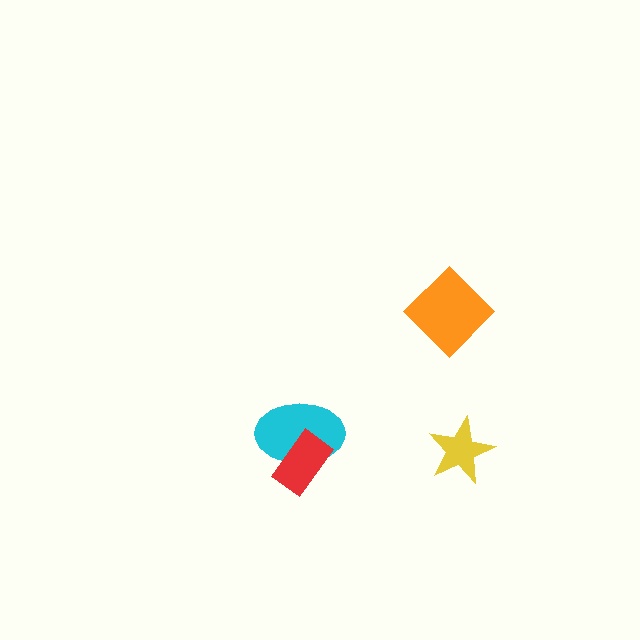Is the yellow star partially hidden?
No, no other shape covers it.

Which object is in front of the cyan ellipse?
The red rectangle is in front of the cyan ellipse.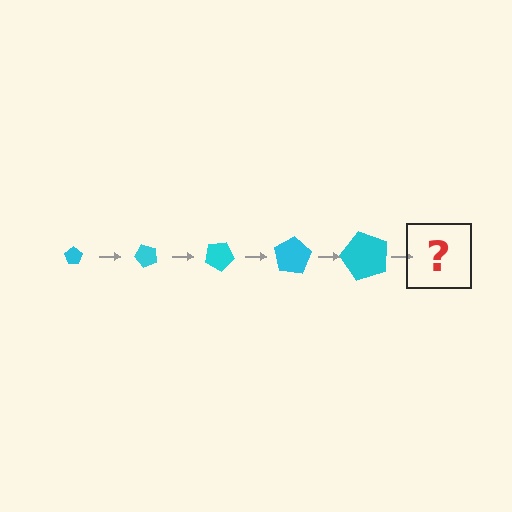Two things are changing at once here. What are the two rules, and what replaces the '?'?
The two rules are that the pentagon grows larger each step and it rotates 50 degrees each step. The '?' should be a pentagon, larger than the previous one and rotated 250 degrees from the start.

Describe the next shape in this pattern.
It should be a pentagon, larger than the previous one and rotated 250 degrees from the start.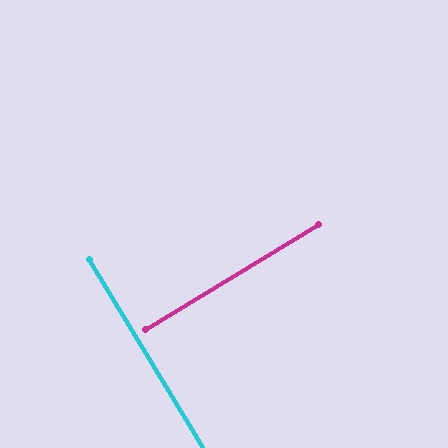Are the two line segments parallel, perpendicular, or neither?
Perpendicular — they meet at approximately 90°.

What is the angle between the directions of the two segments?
Approximately 90 degrees.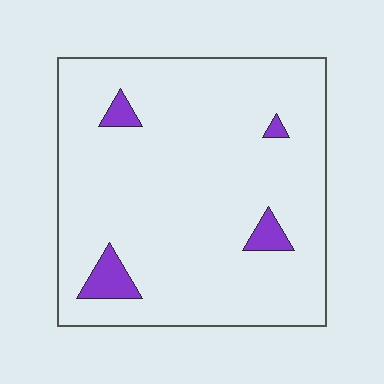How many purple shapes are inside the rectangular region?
4.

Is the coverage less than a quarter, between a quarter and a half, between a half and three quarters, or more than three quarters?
Less than a quarter.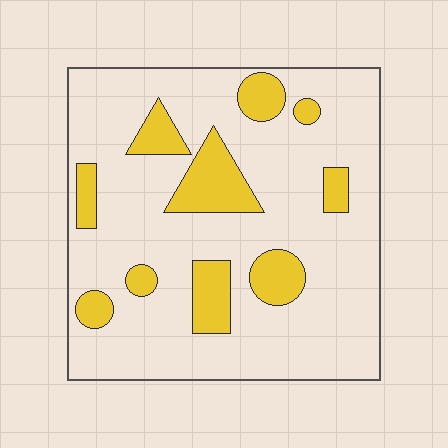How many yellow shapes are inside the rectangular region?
10.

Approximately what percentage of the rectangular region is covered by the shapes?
Approximately 20%.